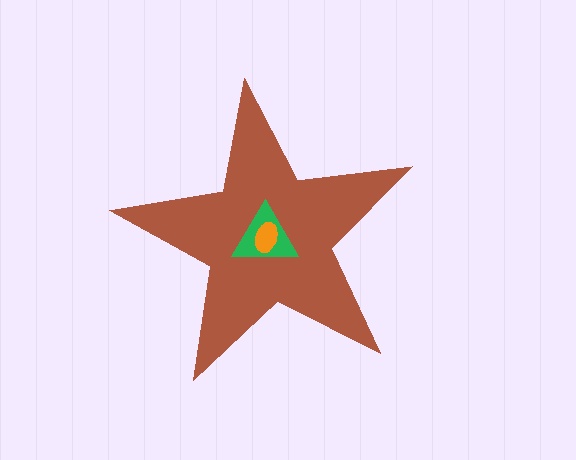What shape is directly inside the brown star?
The green triangle.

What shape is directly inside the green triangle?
The orange ellipse.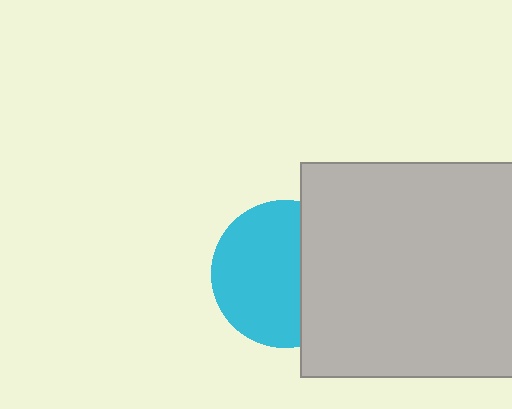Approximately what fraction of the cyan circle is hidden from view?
Roughly 38% of the cyan circle is hidden behind the light gray square.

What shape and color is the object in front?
The object in front is a light gray square.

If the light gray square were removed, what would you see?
You would see the complete cyan circle.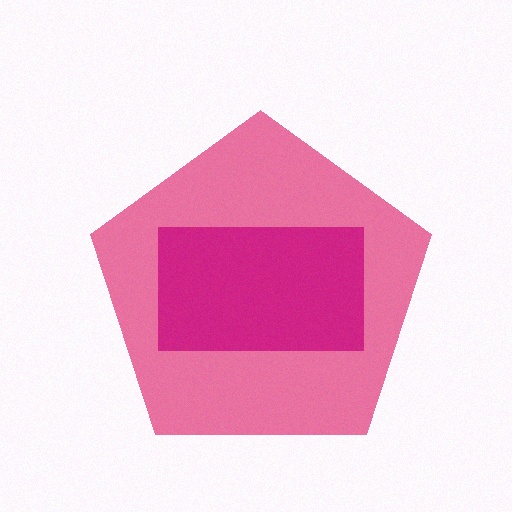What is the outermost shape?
The pink pentagon.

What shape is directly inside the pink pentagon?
The magenta rectangle.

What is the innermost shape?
The magenta rectangle.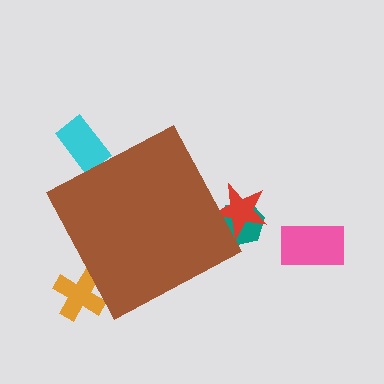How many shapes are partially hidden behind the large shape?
4 shapes are partially hidden.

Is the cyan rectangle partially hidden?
Yes, the cyan rectangle is partially hidden behind the brown diamond.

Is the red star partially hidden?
Yes, the red star is partially hidden behind the brown diamond.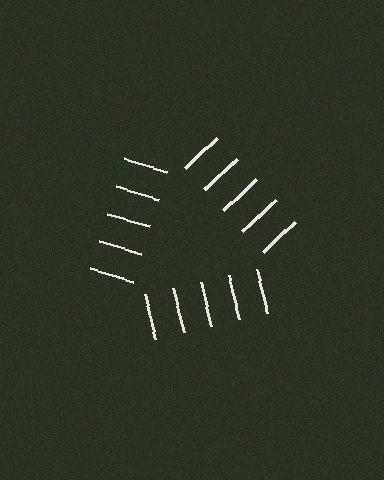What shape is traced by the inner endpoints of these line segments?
An illusory triangle — the line segments terminate on its edges but no continuous stroke is drawn.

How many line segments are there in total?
15 — 5 along each of the 3 edges.